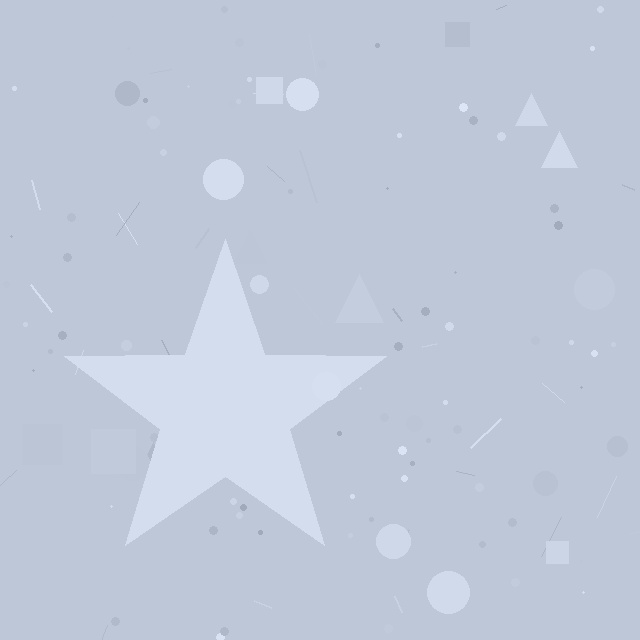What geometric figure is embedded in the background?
A star is embedded in the background.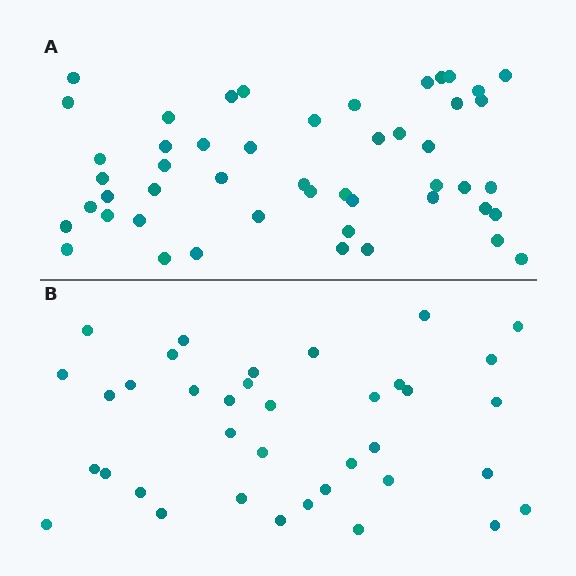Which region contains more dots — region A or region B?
Region A (the top region) has more dots.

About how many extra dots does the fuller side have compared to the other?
Region A has roughly 12 or so more dots than region B.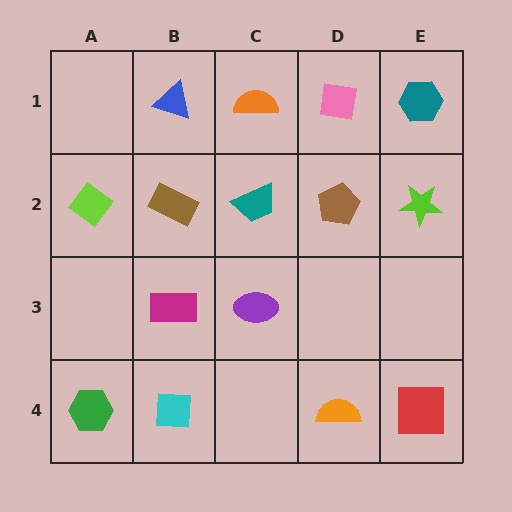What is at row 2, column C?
A teal trapezoid.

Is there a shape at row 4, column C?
No, that cell is empty.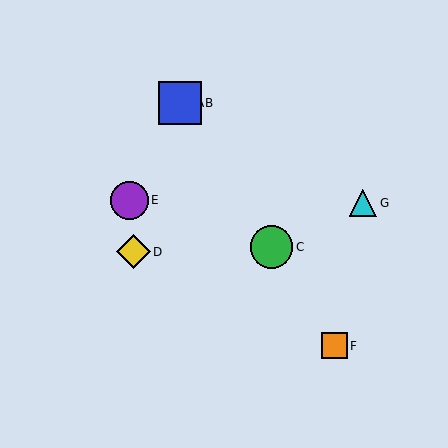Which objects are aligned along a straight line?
Objects A, B, C, F are aligned along a straight line.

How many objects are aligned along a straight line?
4 objects (A, B, C, F) are aligned along a straight line.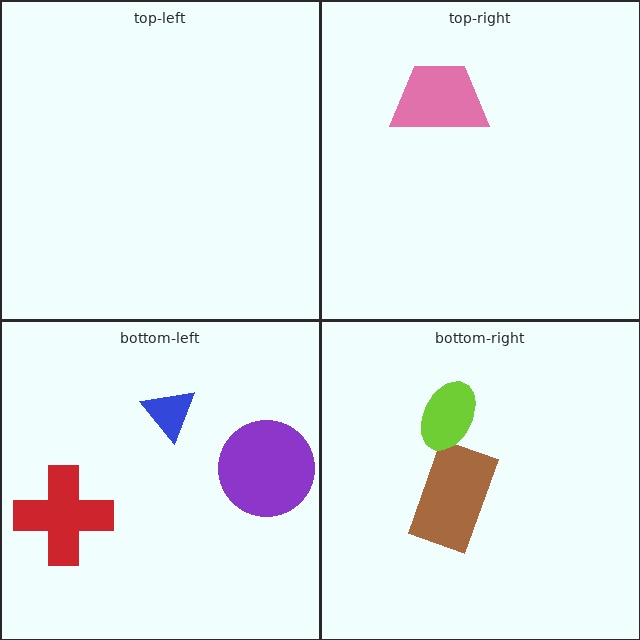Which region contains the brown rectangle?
The bottom-right region.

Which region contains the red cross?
The bottom-left region.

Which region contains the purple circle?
The bottom-left region.